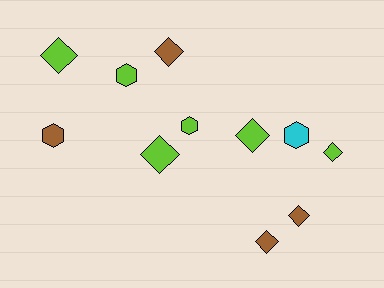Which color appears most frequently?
Lime, with 6 objects.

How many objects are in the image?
There are 11 objects.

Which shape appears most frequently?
Diamond, with 7 objects.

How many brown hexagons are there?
There is 1 brown hexagon.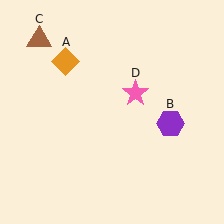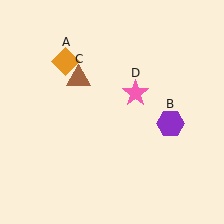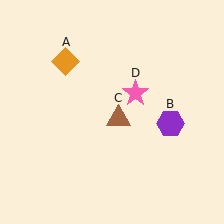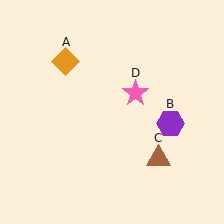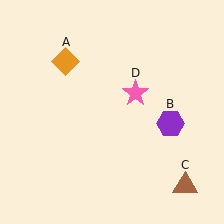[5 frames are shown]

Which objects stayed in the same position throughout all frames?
Orange diamond (object A) and purple hexagon (object B) and pink star (object D) remained stationary.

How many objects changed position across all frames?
1 object changed position: brown triangle (object C).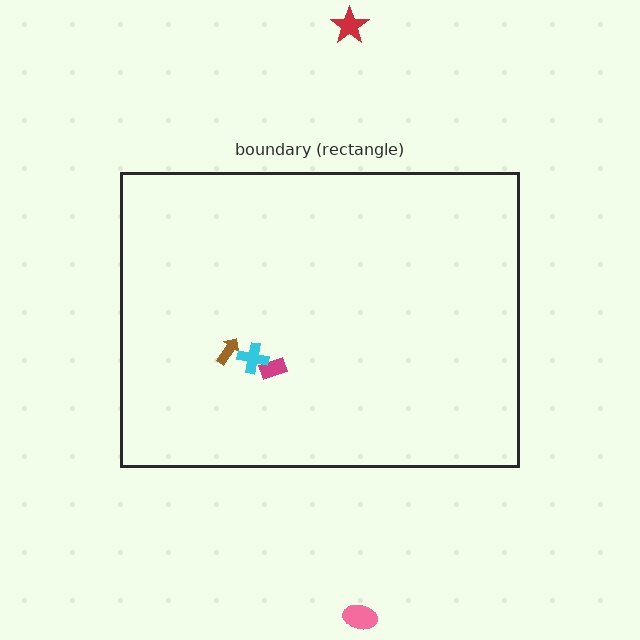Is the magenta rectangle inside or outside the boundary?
Inside.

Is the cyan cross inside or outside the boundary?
Inside.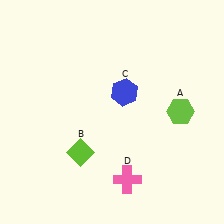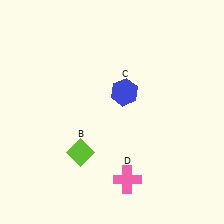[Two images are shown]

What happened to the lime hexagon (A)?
The lime hexagon (A) was removed in Image 2. It was in the top-right area of Image 1.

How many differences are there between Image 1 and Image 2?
There is 1 difference between the two images.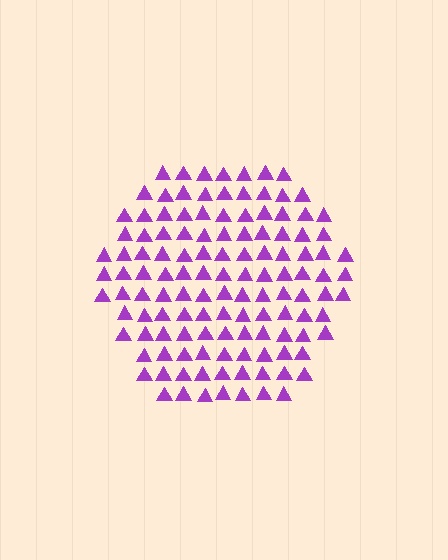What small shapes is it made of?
It is made of small triangles.